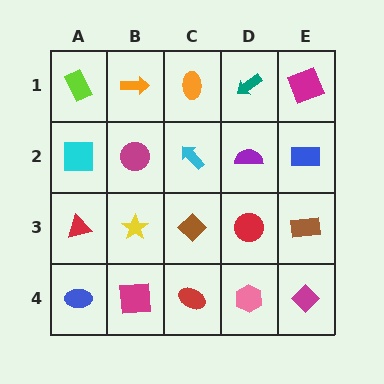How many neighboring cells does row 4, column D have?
3.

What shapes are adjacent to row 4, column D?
A red circle (row 3, column D), a red ellipse (row 4, column C), a magenta diamond (row 4, column E).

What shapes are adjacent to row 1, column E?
A blue rectangle (row 2, column E), a teal arrow (row 1, column D).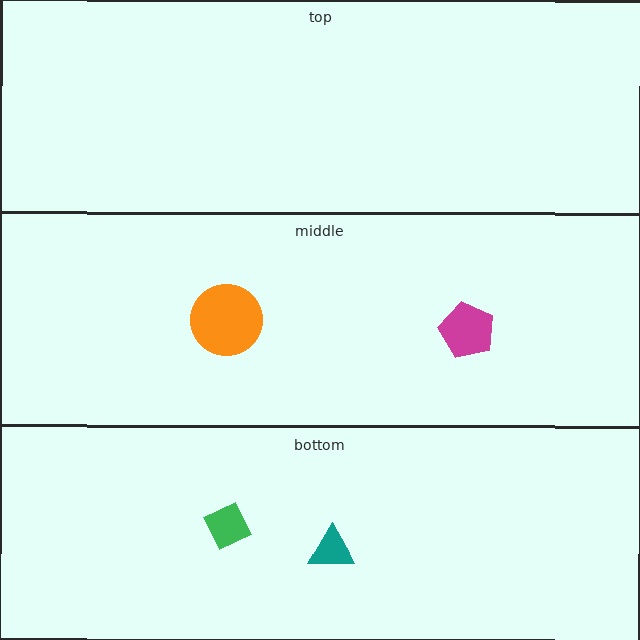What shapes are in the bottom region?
The teal triangle, the green diamond.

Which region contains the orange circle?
The middle region.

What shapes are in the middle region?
The magenta pentagon, the orange circle.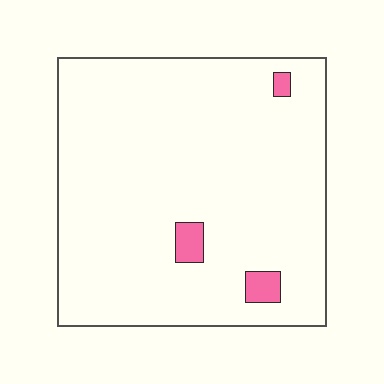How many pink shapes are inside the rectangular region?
3.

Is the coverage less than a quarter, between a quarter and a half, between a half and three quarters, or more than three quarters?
Less than a quarter.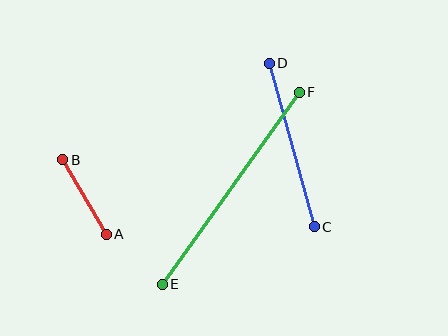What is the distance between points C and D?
The distance is approximately 170 pixels.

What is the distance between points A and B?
The distance is approximately 86 pixels.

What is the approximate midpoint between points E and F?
The midpoint is at approximately (231, 188) pixels.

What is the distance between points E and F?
The distance is approximately 236 pixels.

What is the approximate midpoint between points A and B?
The midpoint is at approximately (84, 197) pixels.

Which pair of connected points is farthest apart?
Points E and F are farthest apart.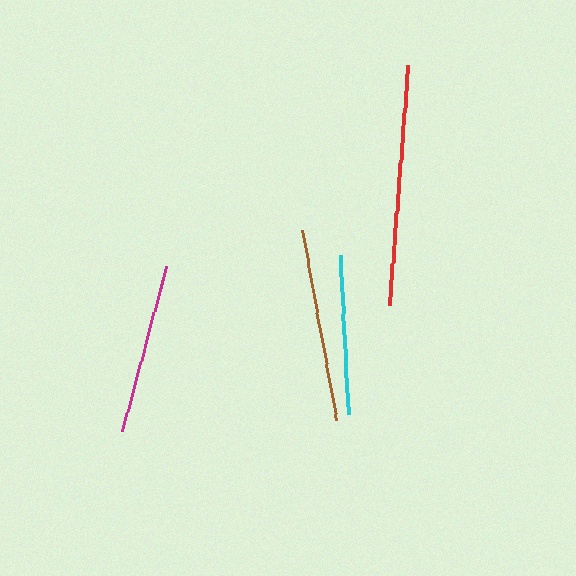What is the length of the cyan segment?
The cyan segment is approximately 159 pixels long.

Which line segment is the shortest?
The cyan line is the shortest at approximately 159 pixels.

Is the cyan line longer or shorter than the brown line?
The brown line is longer than the cyan line.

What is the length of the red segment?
The red segment is approximately 240 pixels long.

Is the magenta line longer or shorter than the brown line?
The brown line is longer than the magenta line.